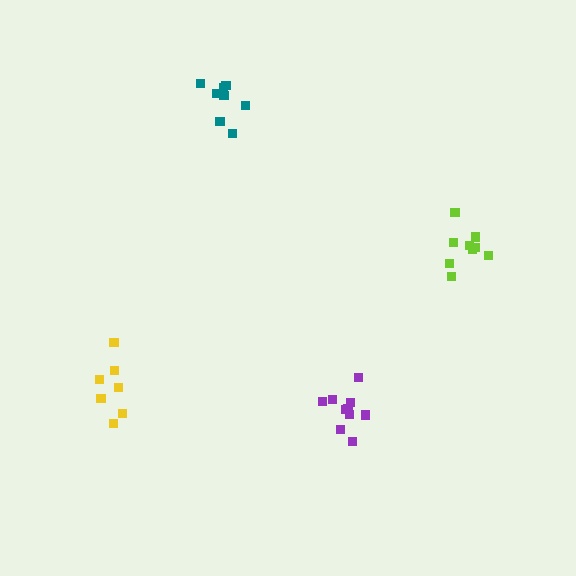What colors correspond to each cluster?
The clusters are colored: lime, teal, yellow, purple.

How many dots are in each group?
Group 1: 9 dots, Group 2: 8 dots, Group 3: 7 dots, Group 4: 11 dots (35 total).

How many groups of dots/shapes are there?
There are 4 groups.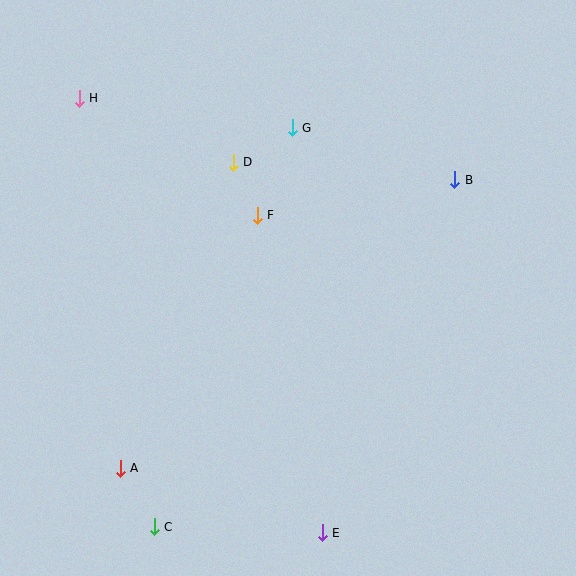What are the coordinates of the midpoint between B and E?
The midpoint between B and E is at (388, 356).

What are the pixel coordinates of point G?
Point G is at (292, 128).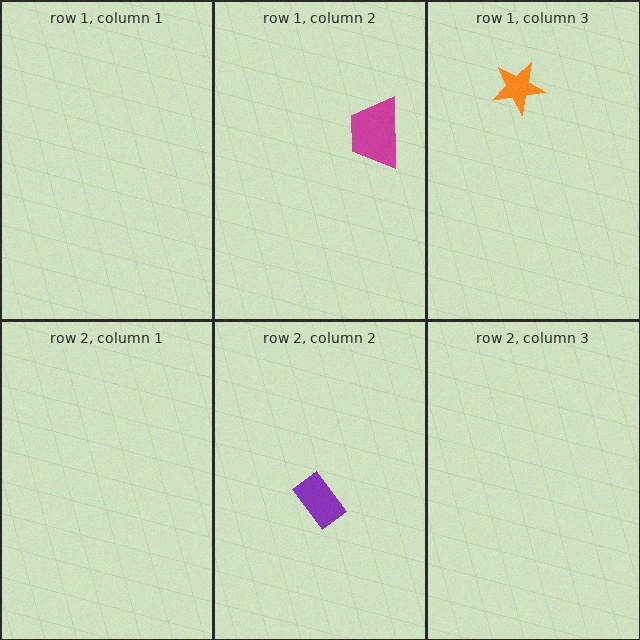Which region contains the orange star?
The row 1, column 3 region.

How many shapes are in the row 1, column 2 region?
1.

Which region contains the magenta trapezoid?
The row 1, column 2 region.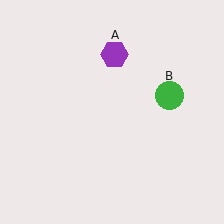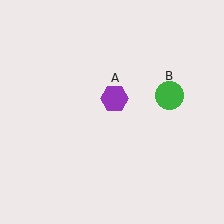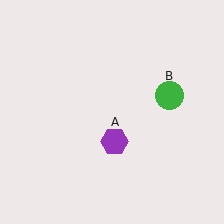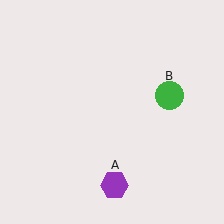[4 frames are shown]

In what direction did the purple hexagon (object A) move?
The purple hexagon (object A) moved down.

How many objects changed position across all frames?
1 object changed position: purple hexagon (object A).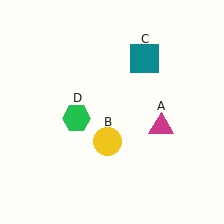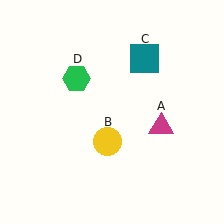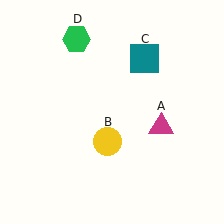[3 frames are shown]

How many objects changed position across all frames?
1 object changed position: green hexagon (object D).